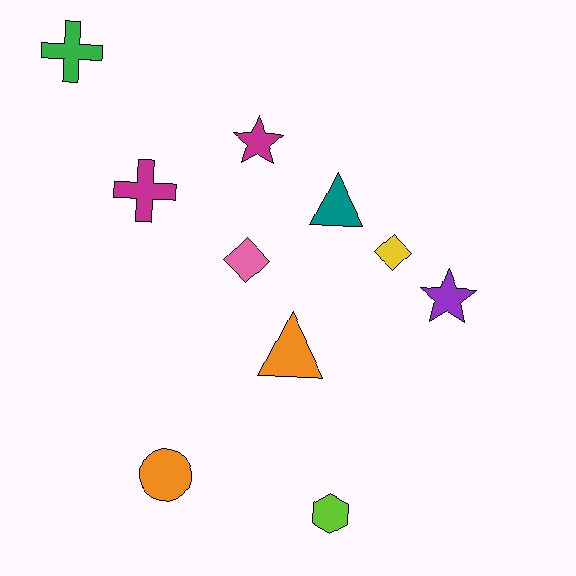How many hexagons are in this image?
There is 1 hexagon.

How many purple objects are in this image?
There is 1 purple object.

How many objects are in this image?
There are 10 objects.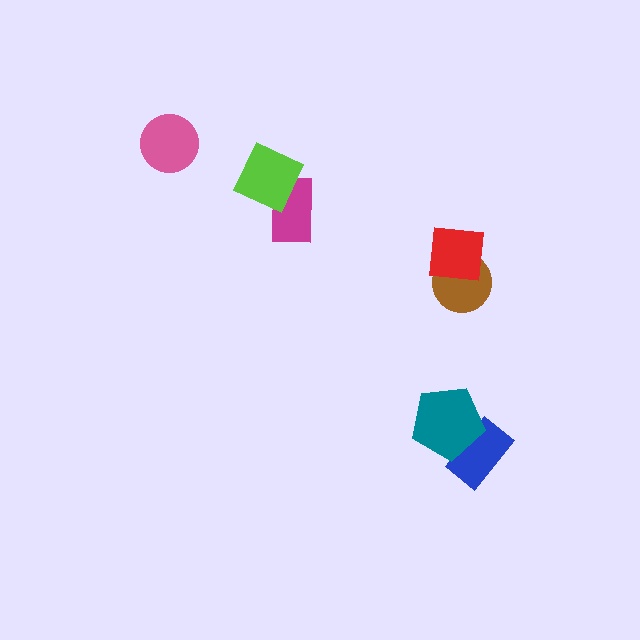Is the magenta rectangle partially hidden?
Yes, it is partially covered by another shape.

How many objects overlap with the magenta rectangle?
1 object overlaps with the magenta rectangle.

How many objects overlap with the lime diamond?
1 object overlaps with the lime diamond.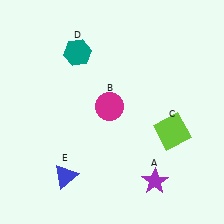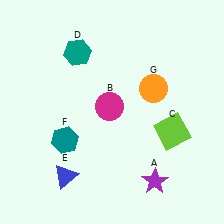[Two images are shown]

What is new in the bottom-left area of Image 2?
A teal hexagon (F) was added in the bottom-left area of Image 2.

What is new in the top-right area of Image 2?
An orange circle (G) was added in the top-right area of Image 2.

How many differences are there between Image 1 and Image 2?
There are 2 differences between the two images.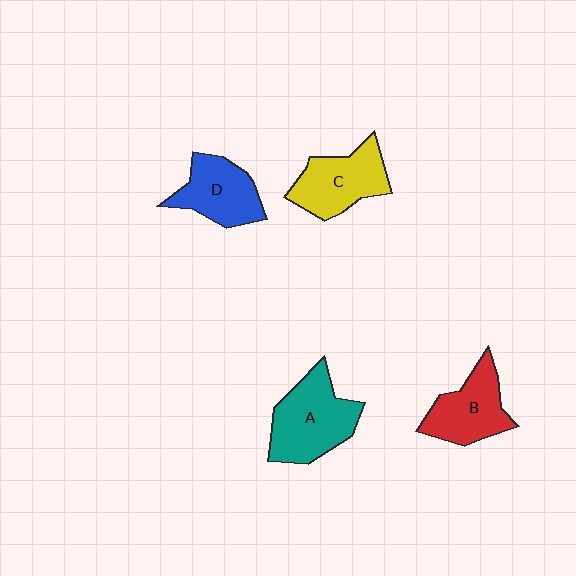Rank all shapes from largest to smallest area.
From largest to smallest: A (teal), C (yellow), B (red), D (blue).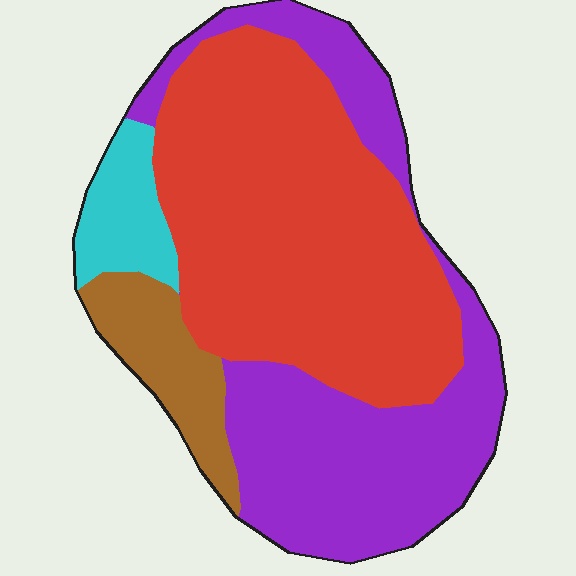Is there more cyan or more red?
Red.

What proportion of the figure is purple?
Purple takes up between a third and a half of the figure.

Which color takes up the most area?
Red, at roughly 50%.